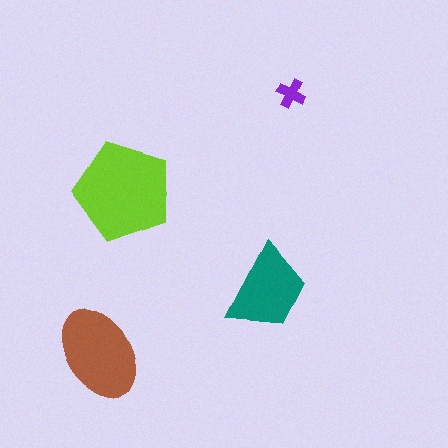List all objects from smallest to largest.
The purple cross, the teal trapezoid, the brown ellipse, the lime pentagon.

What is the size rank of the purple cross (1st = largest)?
4th.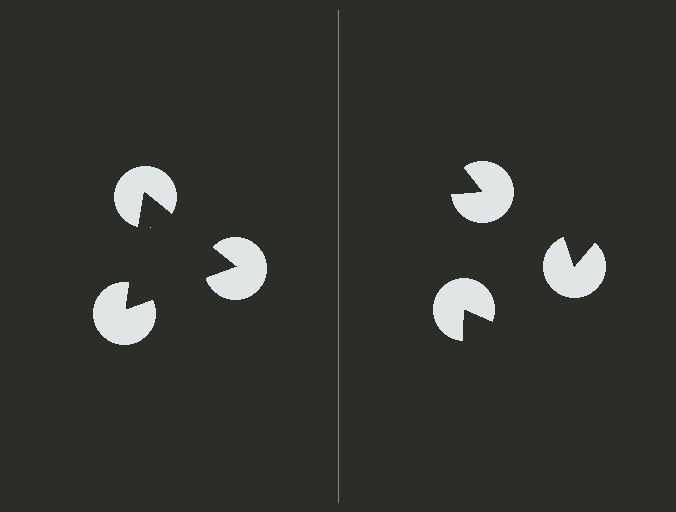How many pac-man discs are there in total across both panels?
6 — 3 on each side.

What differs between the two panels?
The pac-man discs are positioned identically on both sides; only the wedge orientations differ. On the left they align to a triangle; on the right they are misaligned.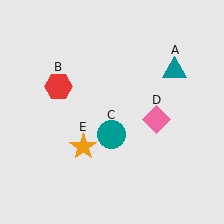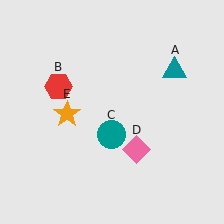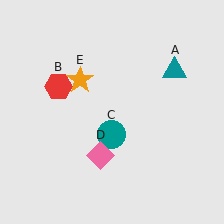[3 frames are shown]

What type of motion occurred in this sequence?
The pink diamond (object D), orange star (object E) rotated clockwise around the center of the scene.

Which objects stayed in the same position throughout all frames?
Teal triangle (object A) and red hexagon (object B) and teal circle (object C) remained stationary.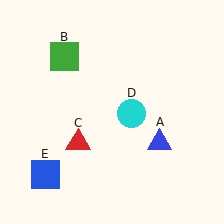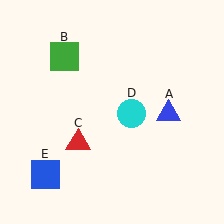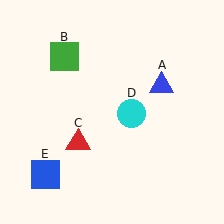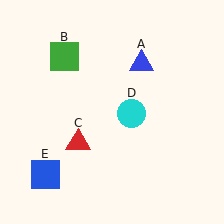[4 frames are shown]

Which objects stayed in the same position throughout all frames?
Green square (object B) and red triangle (object C) and cyan circle (object D) and blue square (object E) remained stationary.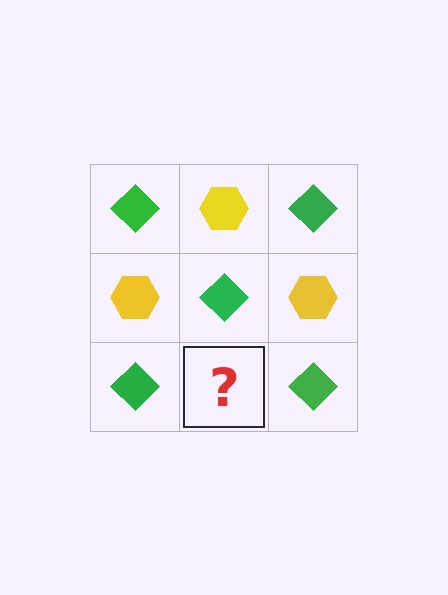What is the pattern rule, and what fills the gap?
The rule is that it alternates green diamond and yellow hexagon in a checkerboard pattern. The gap should be filled with a yellow hexagon.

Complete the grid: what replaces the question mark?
The question mark should be replaced with a yellow hexagon.